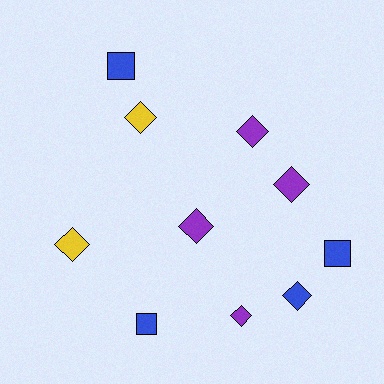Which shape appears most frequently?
Diamond, with 7 objects.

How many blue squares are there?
There are 3 blue squares.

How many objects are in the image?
There are 10 objects.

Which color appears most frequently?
Blue, with 4 objects.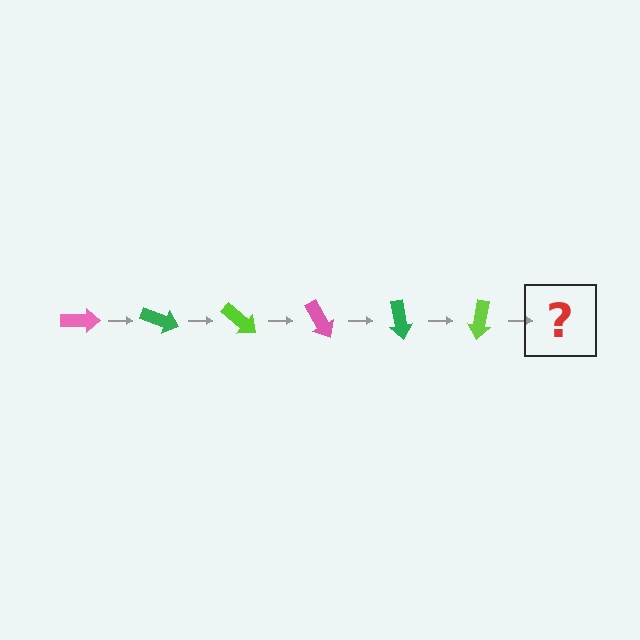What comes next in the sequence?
The next element should be a pink arrow, rotated 120 degrees from the start.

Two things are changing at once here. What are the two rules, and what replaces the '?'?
The two rules are that it rotates 20 degrees each step and the color cycles through pink, green, and lime. The '?' should be a pink arrow, rotated 120 degrees from the start.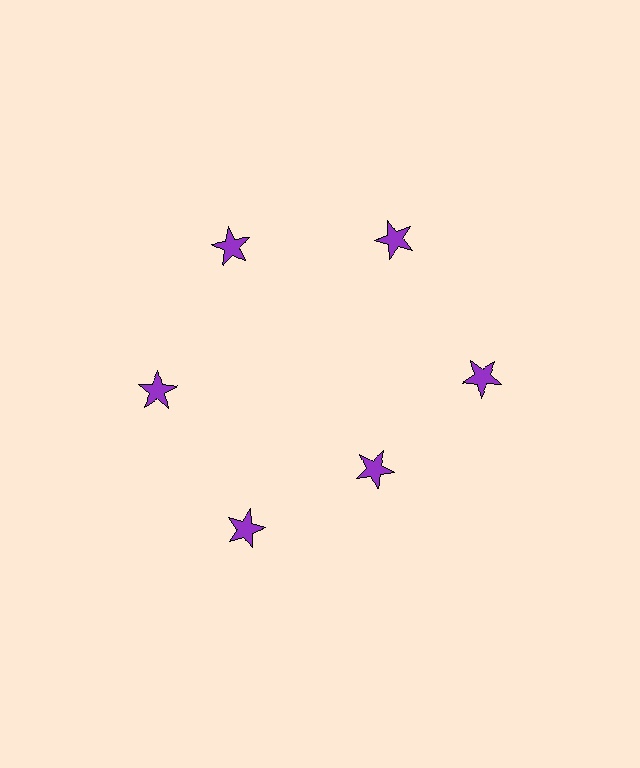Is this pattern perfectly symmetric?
No. The 6 purple stars are arranged in a ring, but one element near the 5 o'clock position is pulled inward toward the center, breaking the 6-fold rotational symmetry.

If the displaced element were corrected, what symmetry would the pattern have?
It would have 6-fold rotational symmetry — the pattern would map onto itself every 60 degrees.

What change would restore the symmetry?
The symmetry would be restored by moving it outward, back onto the ring so that all 6 stars sit at equal angles and equal distance from the center.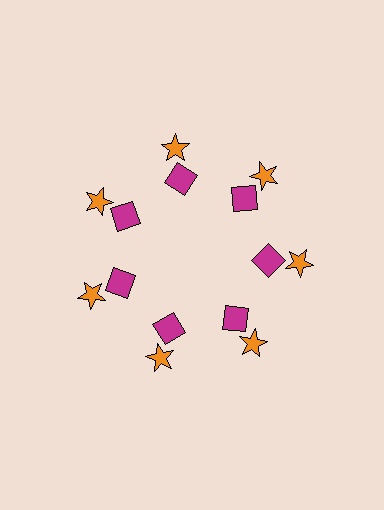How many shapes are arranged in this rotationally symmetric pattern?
There are 14 shapes, arranged in 7 groups of 2.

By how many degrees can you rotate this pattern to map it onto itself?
The pattern maps onto itself every 51 degrees of rotation.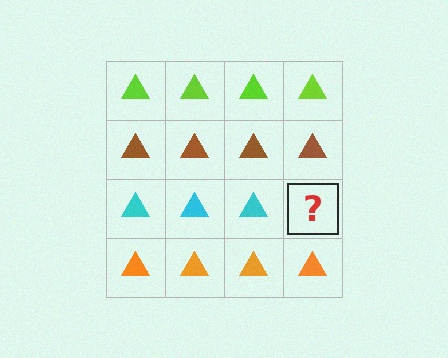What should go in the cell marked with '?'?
The missing cell should contain a cyan triangle.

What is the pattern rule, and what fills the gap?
The rule is that each row has a consistent color. The gap should be filled with a cyan triangle.